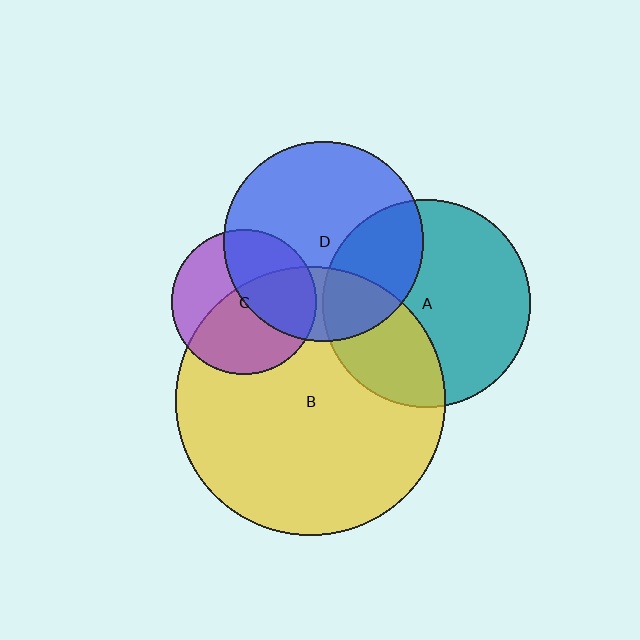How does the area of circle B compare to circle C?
Approximately 3.5 times.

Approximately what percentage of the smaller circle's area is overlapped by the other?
Approximately 30%.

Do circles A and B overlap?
Yes.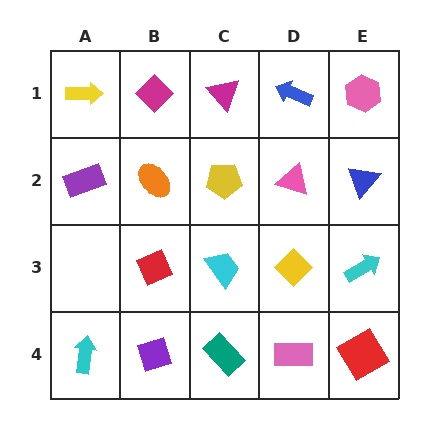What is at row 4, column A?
A cyan arrow.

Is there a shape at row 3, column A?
No, that cell is empty.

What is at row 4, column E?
A red diamond.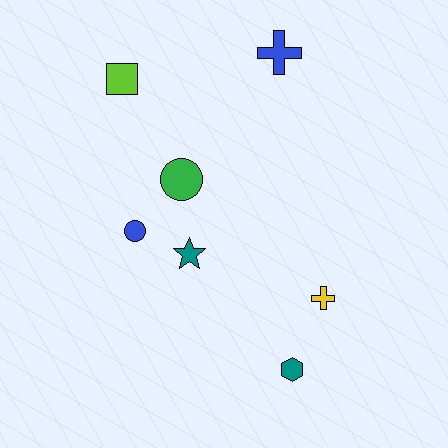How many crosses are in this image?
There are 2 crosses.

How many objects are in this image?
There are 7 objects.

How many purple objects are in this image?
There are no purple objects.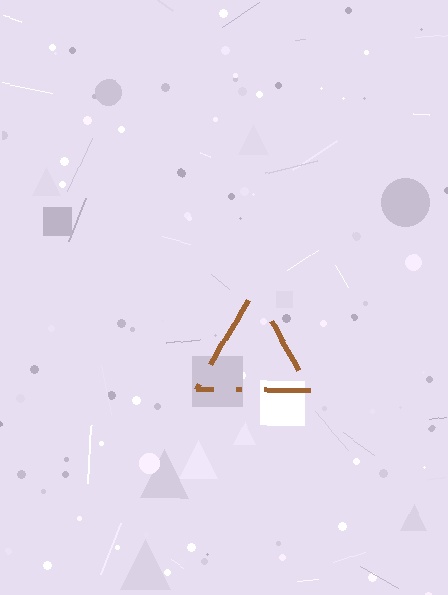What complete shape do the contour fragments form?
The contour fragments form a triangle.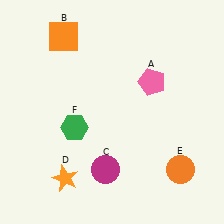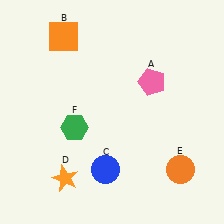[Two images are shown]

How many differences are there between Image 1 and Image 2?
There is 1 difference between the two images.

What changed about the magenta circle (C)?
In Image 1, C is magenta. In Image 2, it changed to blue.